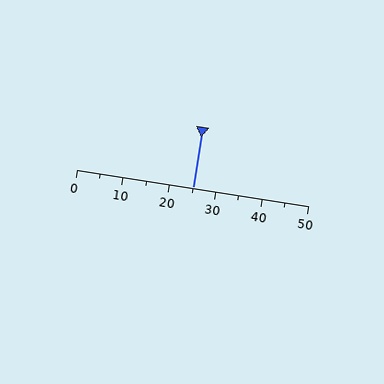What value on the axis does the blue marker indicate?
The marker indicates approximately 25.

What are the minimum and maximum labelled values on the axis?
The axis runs from 0 to 50.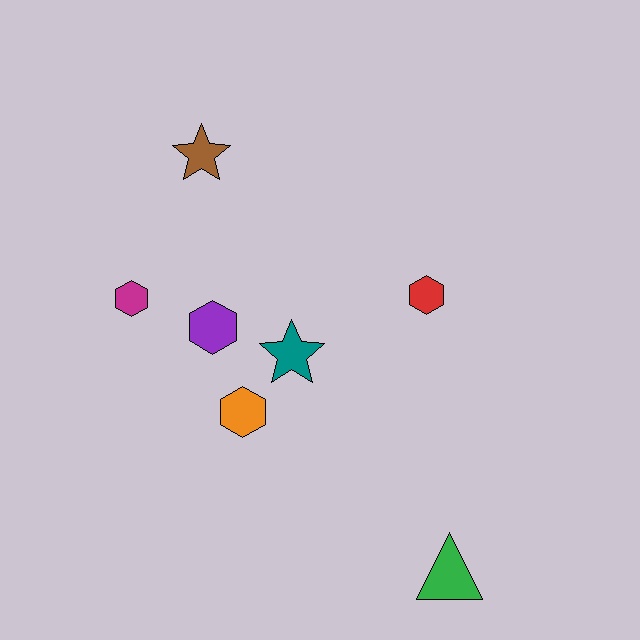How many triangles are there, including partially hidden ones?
There is 1 triangle.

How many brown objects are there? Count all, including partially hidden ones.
There is 1 brown object.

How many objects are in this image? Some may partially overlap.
There are 7 objects.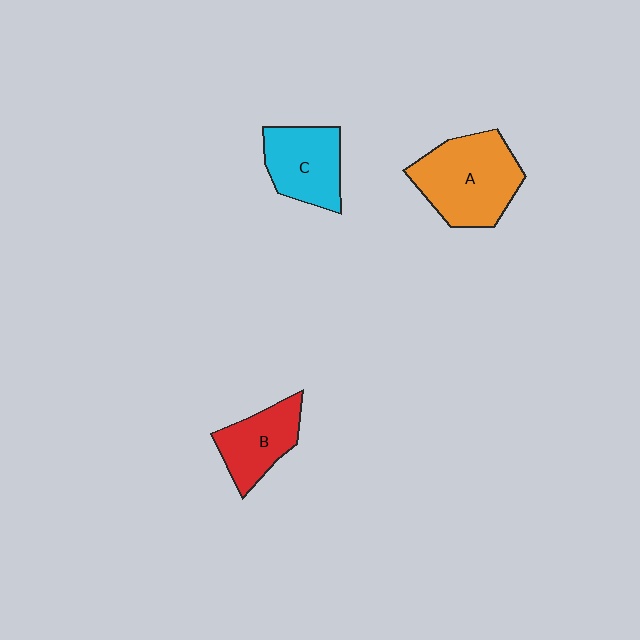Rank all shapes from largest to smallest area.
From largest to smallest: A (orange), C (cyan), B (red).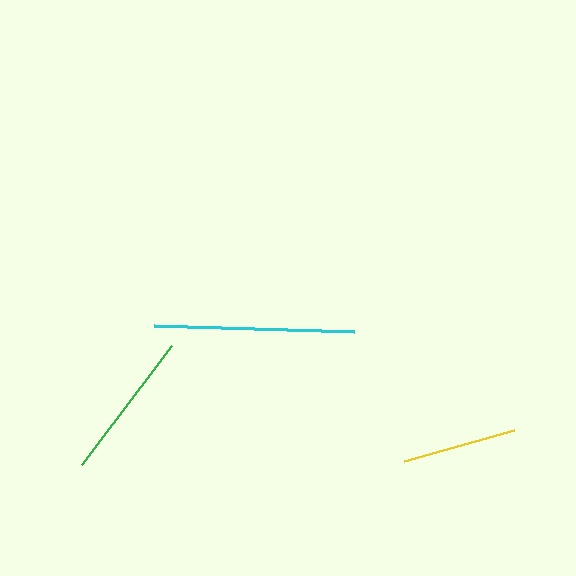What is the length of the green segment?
The green segment is approximately 149 pixels long.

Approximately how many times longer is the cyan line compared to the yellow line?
The cyan line is approximately 1.8 times the length of the yellow line.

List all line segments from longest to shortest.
From longest to shortest: cyan, green, yellow.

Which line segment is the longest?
The cyan line is the longest at approximately 199 pixels.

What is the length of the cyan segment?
The cyan segment is approximately 199 pixels long.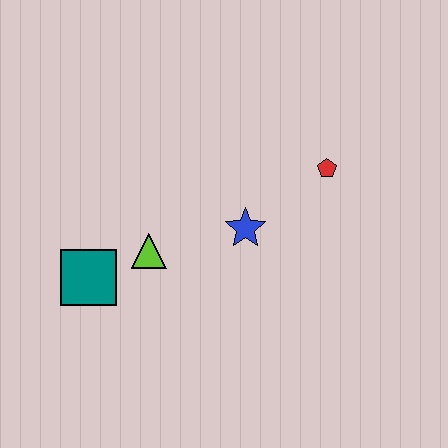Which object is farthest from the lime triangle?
The red pentagon is farthest from the lime triangle.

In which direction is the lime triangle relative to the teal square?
The lime triangle is to the right of the teal square.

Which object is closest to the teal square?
The lime triangle is closest to the teal square.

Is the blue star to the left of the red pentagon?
Yes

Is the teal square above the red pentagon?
No